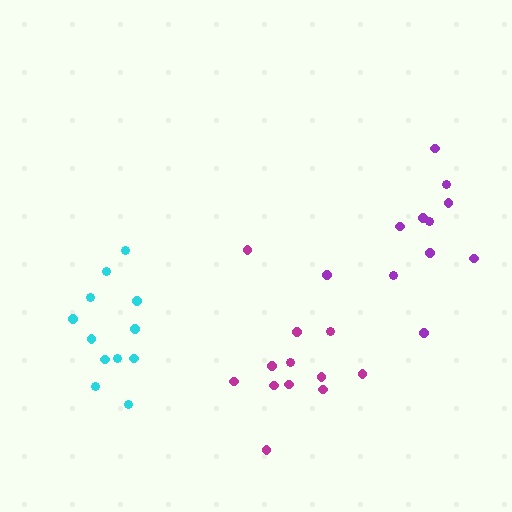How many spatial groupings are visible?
There are 3 spatial groupings.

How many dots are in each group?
Group 1: 12 dots, Group 2: 11 dots, Group 3: 12 dots (35 total).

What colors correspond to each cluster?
The clusters are colored: magenta, purple, cyan.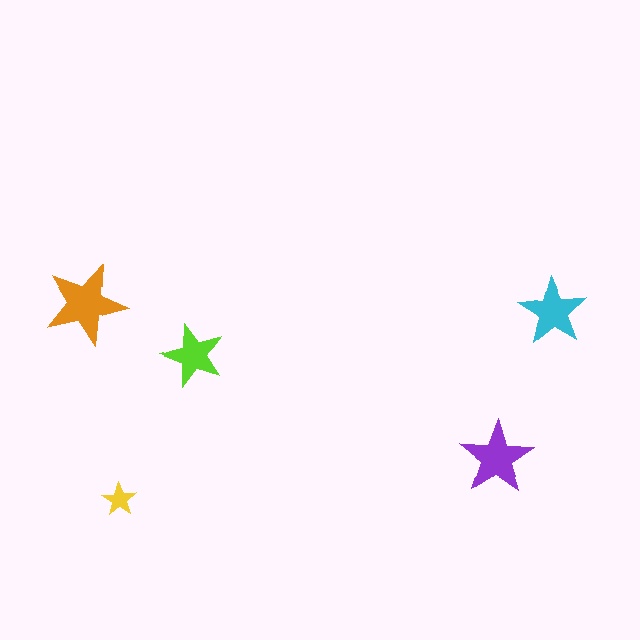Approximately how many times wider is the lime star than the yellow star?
About 2 times wider.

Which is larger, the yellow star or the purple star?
The purple one.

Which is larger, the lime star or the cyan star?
The cyan one.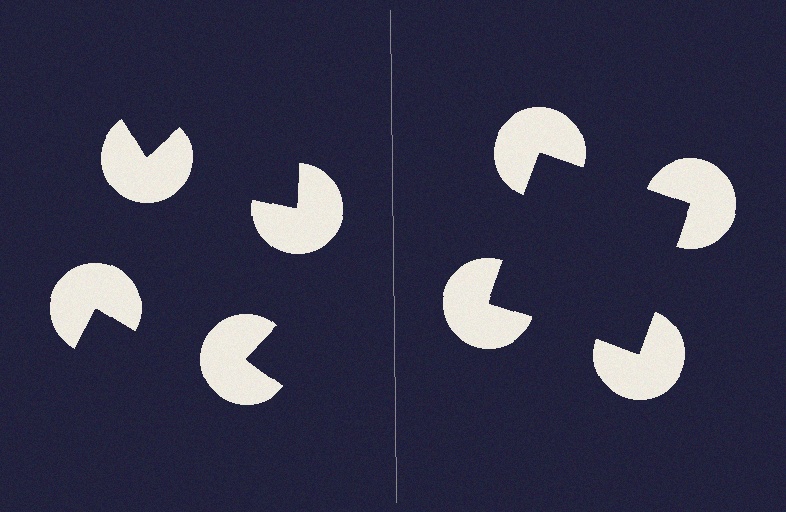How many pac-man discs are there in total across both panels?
8 — 4 on each side.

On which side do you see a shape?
An illusory square appears on the right side. On the left side the wedge cuts are rotated, so no coherent shape forms.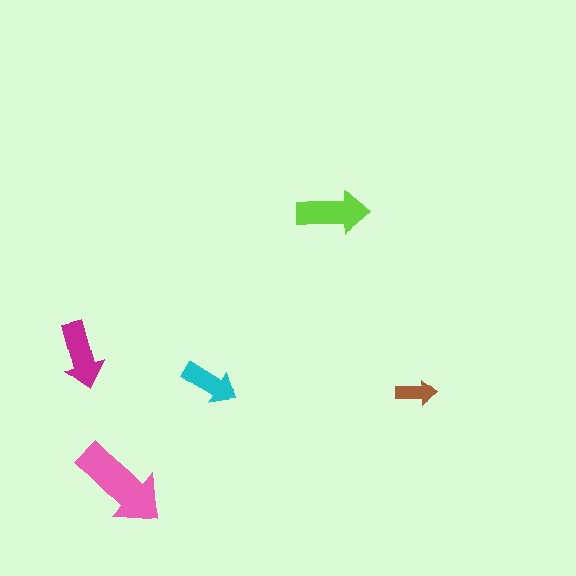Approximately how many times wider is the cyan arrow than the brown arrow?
About 1.5 times wider.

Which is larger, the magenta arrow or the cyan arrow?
The magenta one.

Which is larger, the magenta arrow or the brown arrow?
The magenta one.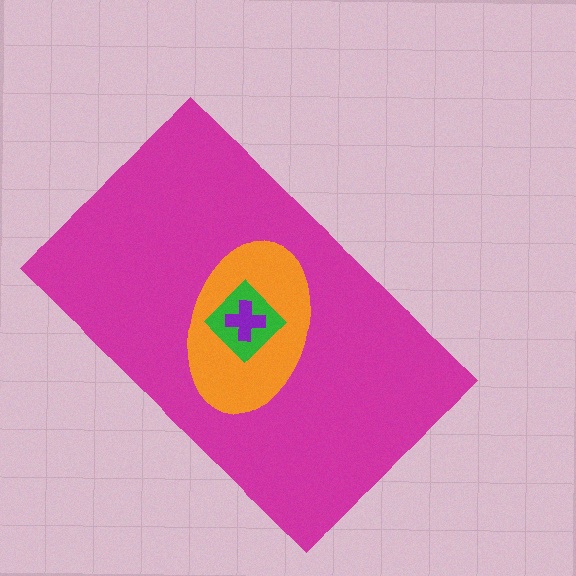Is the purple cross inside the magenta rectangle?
Yes.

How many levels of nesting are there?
4.